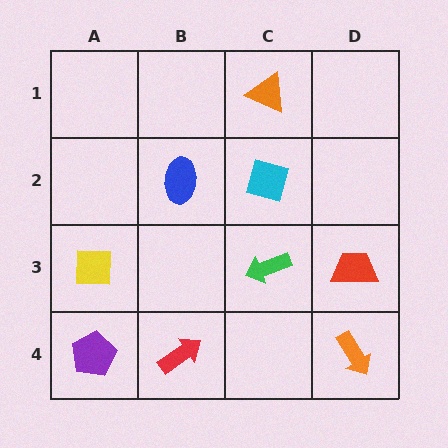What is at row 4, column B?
A red arrow.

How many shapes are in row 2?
2 shapes.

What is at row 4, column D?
An orange arrow.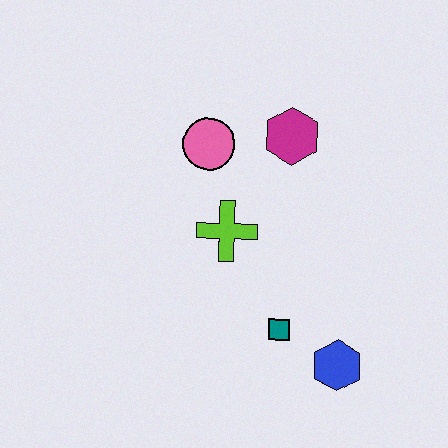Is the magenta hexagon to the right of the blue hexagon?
No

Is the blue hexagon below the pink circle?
Yes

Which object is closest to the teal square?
The blue hexagon is closest to the teal square.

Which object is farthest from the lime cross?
The blue hexagon is farthest from the lime cross.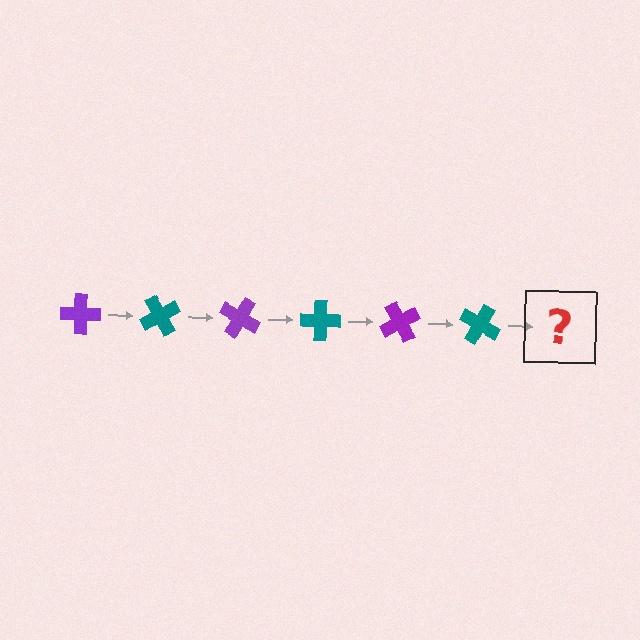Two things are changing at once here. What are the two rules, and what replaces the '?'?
The two rules are that it rotates 60 degrees each step and the color cycles through purple and teal. The '?' should be a purple cross, rotated 360 degrees from the start.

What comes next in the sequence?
The next element should be a purple cross, rotated 360 degrees from the start.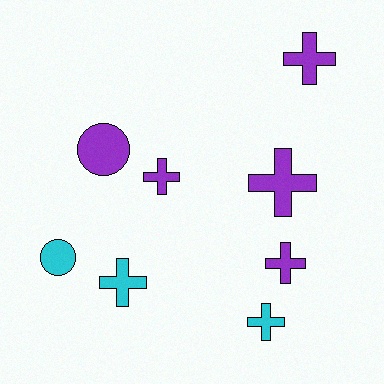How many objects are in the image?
There are 8 objects.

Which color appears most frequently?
Purple, with 5 objects.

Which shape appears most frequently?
Cross, with 6 objects.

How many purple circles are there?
There is 1 purple circle.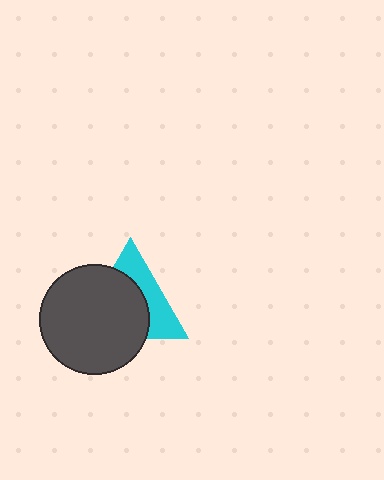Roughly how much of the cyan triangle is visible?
A small part of it is visible (roughly 40%).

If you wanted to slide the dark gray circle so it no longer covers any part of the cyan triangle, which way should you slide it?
Slide it toward the lower-left — that is the most direct way to separate the two shapes.